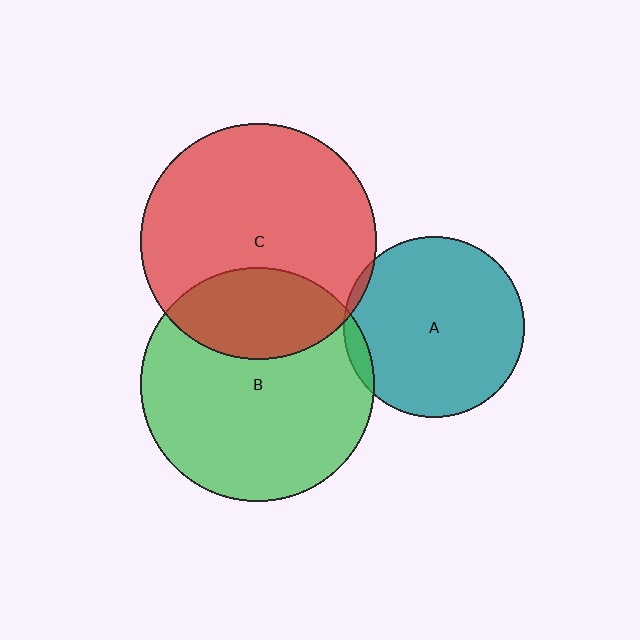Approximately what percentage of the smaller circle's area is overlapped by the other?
Approximately 30%.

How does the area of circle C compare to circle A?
Approximately 1.7 times.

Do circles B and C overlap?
Yes.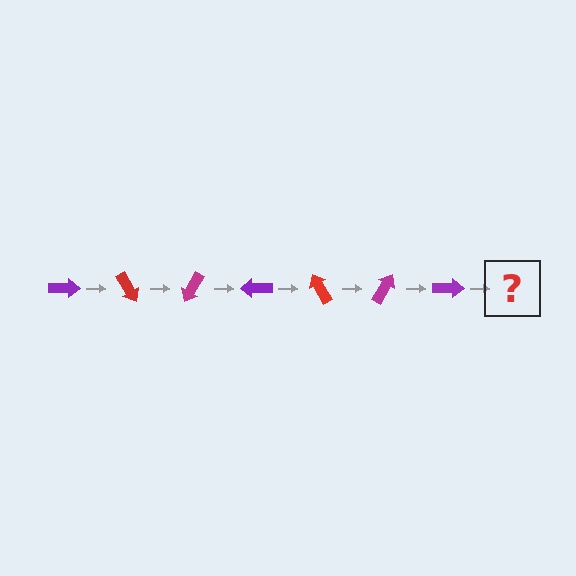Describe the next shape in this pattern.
It should be a red arrow, rotated 420 degrees from the start.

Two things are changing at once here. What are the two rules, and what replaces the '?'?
The two rules are that it rotates 60 degrees each step and the color cycles through purple, red, and magenta. The '?' should be a red arrow, rotated 420 degrees from the start.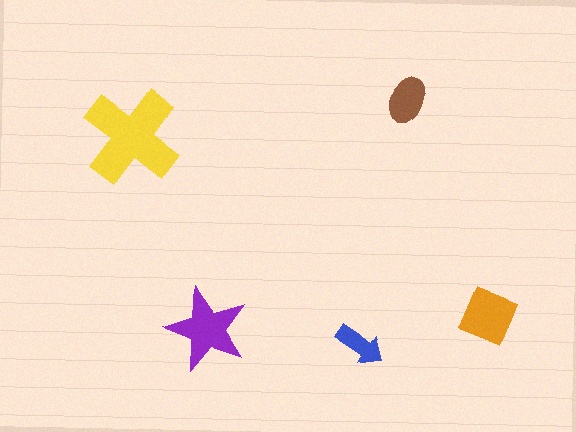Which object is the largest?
The yellow cross.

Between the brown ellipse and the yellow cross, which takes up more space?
The yellow cross.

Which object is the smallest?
The blue arrow.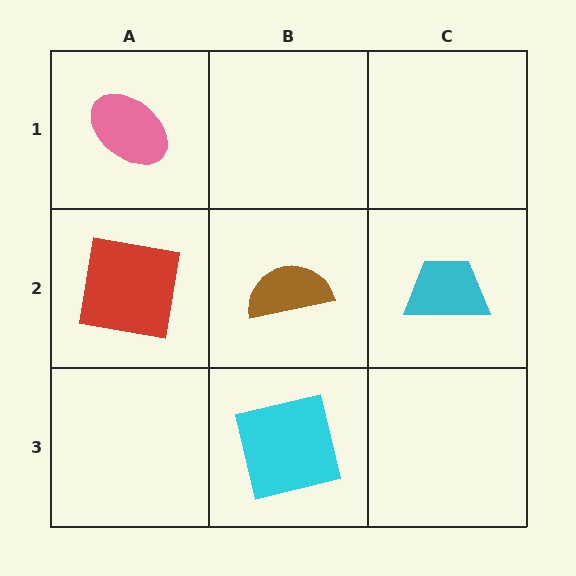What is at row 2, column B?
A brown semicircle.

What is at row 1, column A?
A pink ellipse.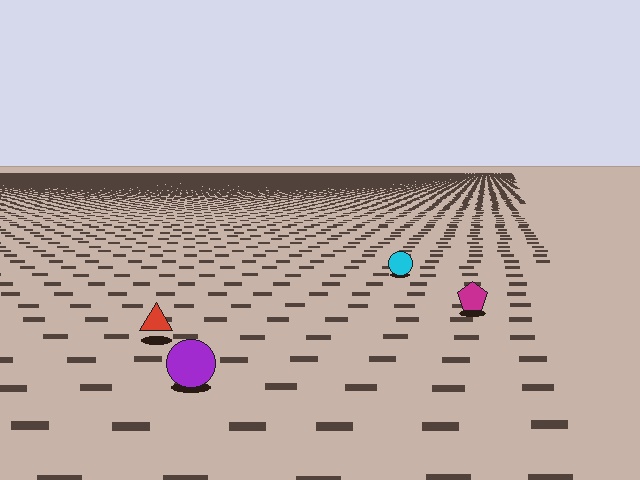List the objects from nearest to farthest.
From nearest to farthest: the purple circle, the red triangle, the magenta pentagon, the cyan circle.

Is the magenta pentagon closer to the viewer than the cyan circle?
Yes. The magenta pentagon is closer — you can tell from the texture gradient: the ground texture is coarser near it.